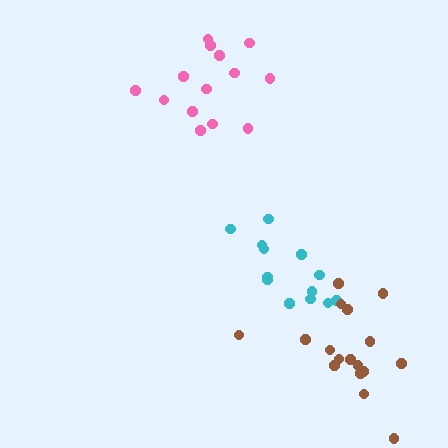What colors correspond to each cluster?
The clusters are colored: pink, cyan, brown.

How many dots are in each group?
Group 1: 14 dots, Group 2: 13 dots, Group 3: 17 dots (44 total).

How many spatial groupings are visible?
There are 3 spatial groupings.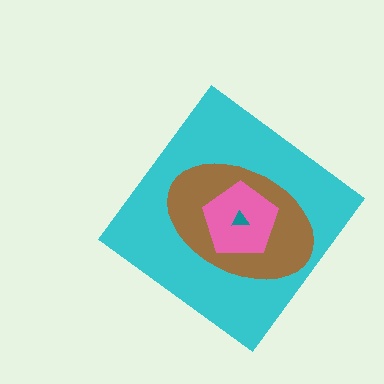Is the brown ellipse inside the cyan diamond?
Yes.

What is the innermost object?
The teal triangle.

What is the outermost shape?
The cyan diamond.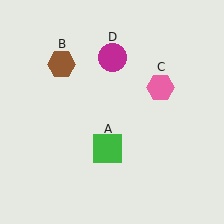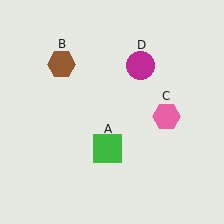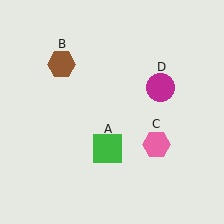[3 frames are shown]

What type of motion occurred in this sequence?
The pink hexagon (object C), magenta circle (object D) rotated clockwise around the center of the scene.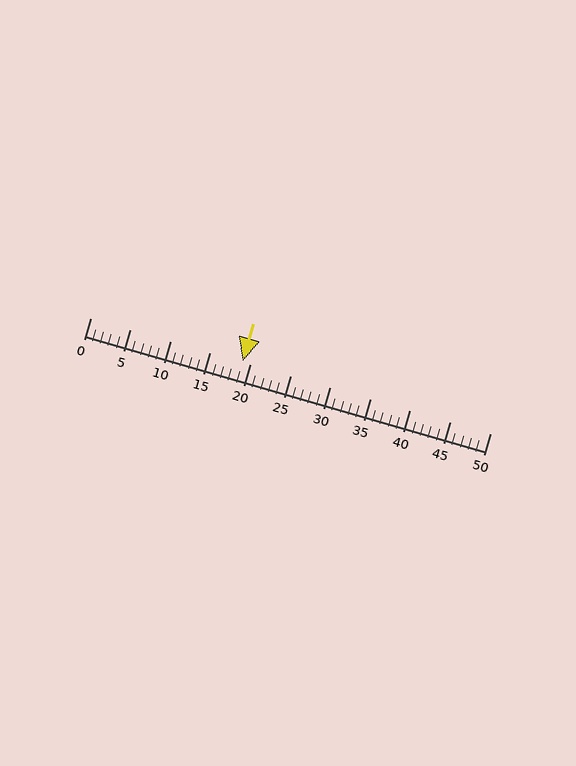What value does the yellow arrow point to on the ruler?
The yellow arrow points to approximately 19.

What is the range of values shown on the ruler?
The ruler shows values from 0 to 50.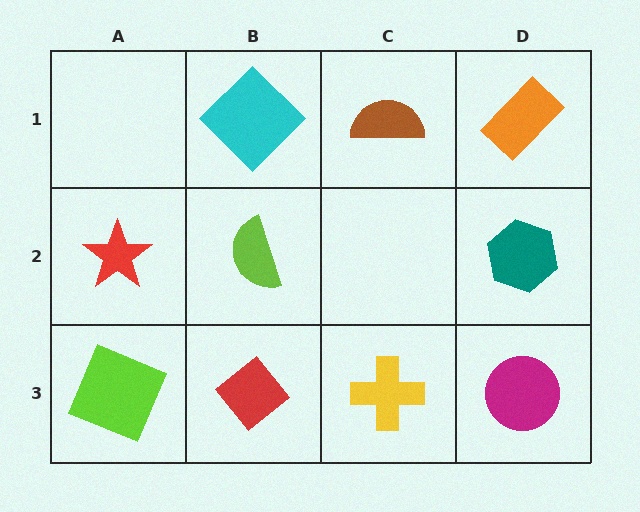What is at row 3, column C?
A yellow cross.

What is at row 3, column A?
A lime square.